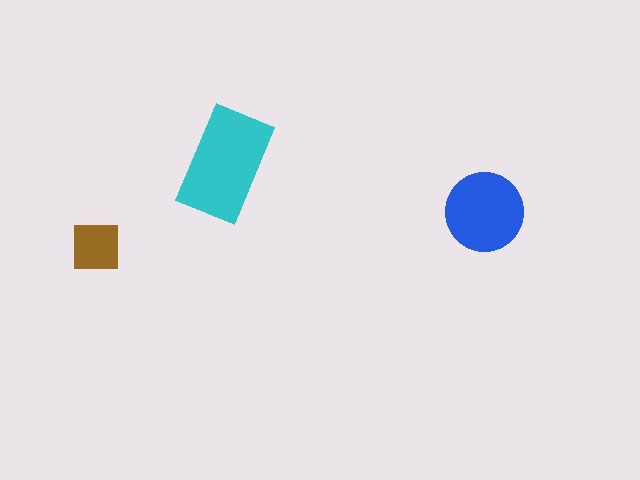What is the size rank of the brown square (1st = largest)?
3rd.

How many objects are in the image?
There are 3 objects in the image.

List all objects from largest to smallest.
The cyan rectangle, the blue circle, the brown square.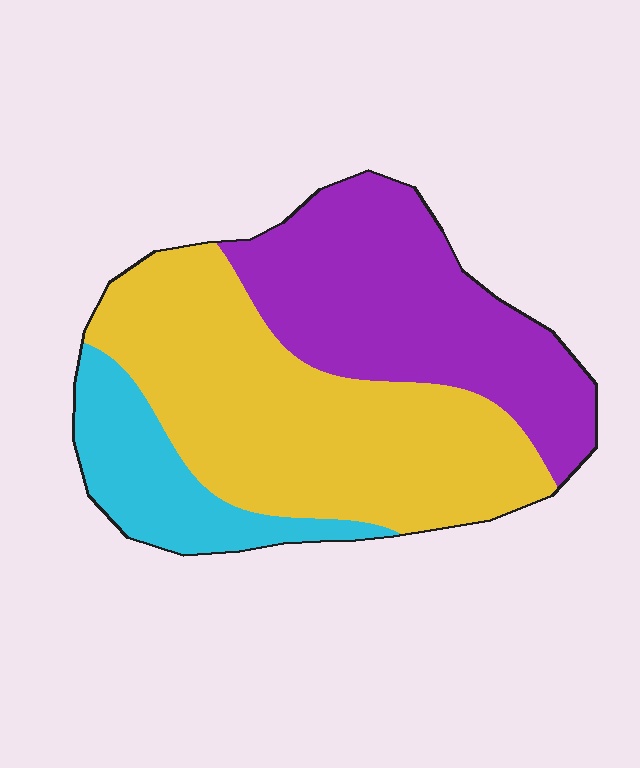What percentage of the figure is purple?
Purple takes up between a third and a half of the figure.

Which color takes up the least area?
Cyan, at roughly 15%.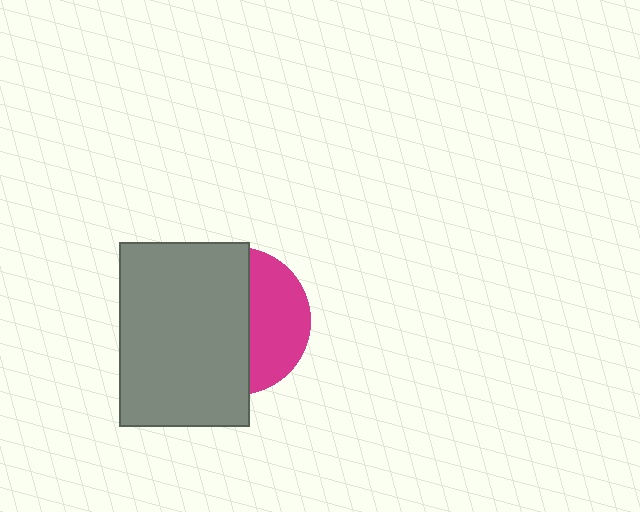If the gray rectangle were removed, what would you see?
You would see the complete magenta circle.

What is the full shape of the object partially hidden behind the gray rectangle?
The partially hidden object is a magenta circle.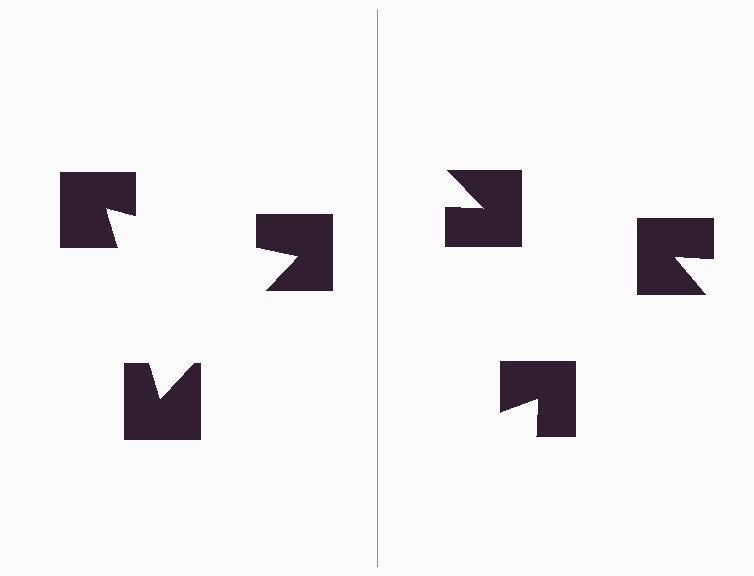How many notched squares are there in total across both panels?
6 — 3 on each side.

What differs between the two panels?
The notched squares are positioned identically on both sides; only the wedge orientations differ. On the left they align to a triangle; on the right they are misaligned.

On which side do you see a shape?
An illusory triangle appears on the left side. On the right side the wedge cuts are rotated, so no coherent shape forms.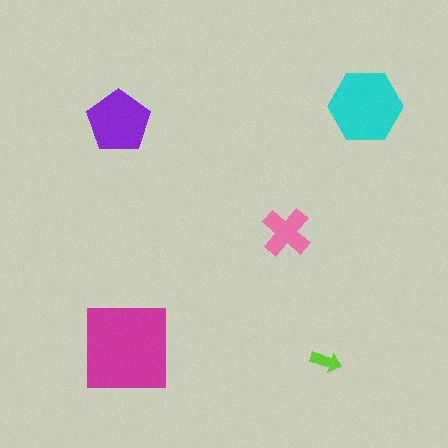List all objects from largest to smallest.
The magenta square, the cyan hexagon, the purple pentagon, the pink cross, the lime arrow.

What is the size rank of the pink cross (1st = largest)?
4th.